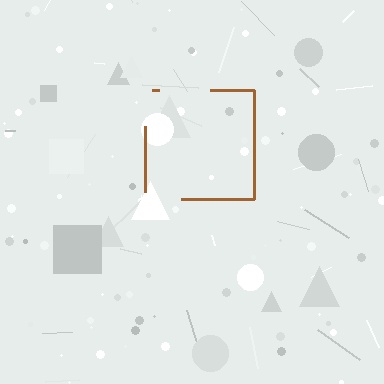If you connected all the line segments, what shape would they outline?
They would outline a square.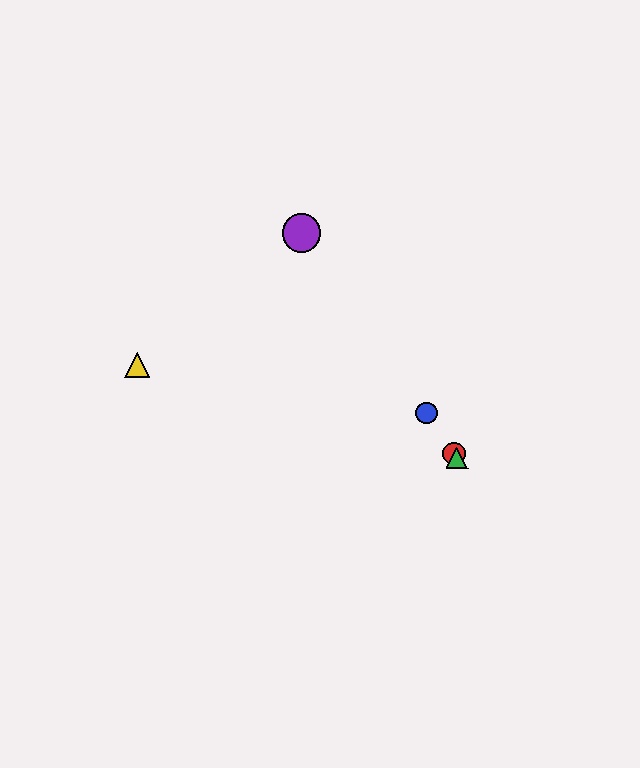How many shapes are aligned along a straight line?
4 shapes (the red circle, the blue circle, the green triangle, the purple circle) are aligned along a straight line.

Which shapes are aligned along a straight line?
The red circle, the blue circle, the green triangle, the purple circle are aligned along a straight line.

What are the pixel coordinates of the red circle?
The red circle is at (454, 454).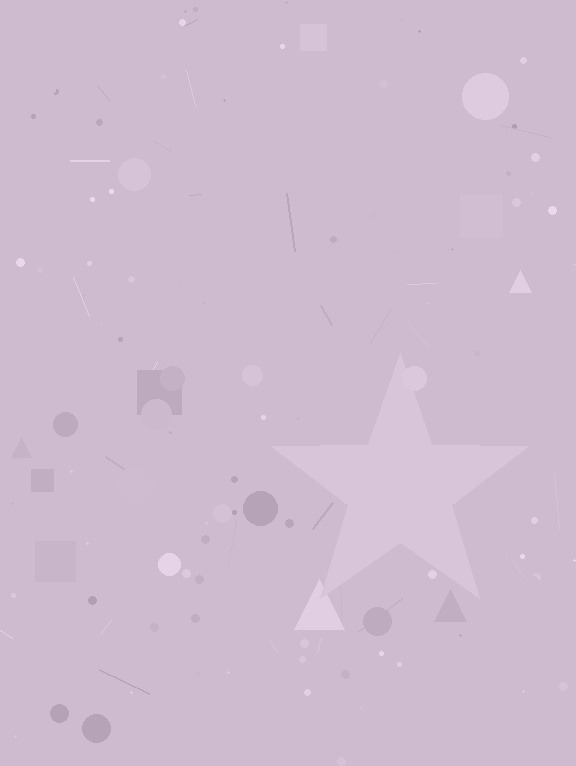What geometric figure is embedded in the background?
A star is embedded in the background.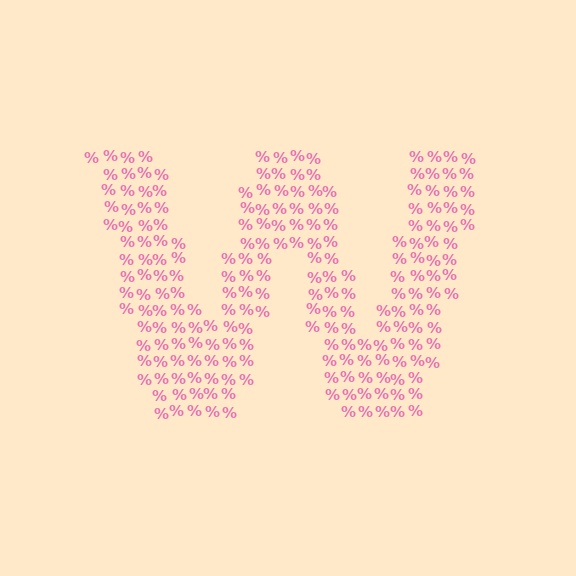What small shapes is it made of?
It is made of small percent signs.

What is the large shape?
The large shape is the letter W.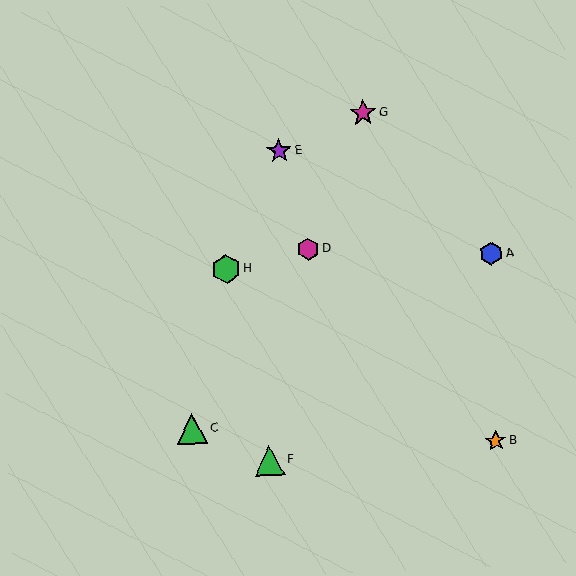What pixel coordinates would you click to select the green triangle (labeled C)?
Click at (192, 428) to select the green triangle C.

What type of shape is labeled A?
Shape A is a blue hexagon.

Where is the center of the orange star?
The center of the orange star is at (496, 441).